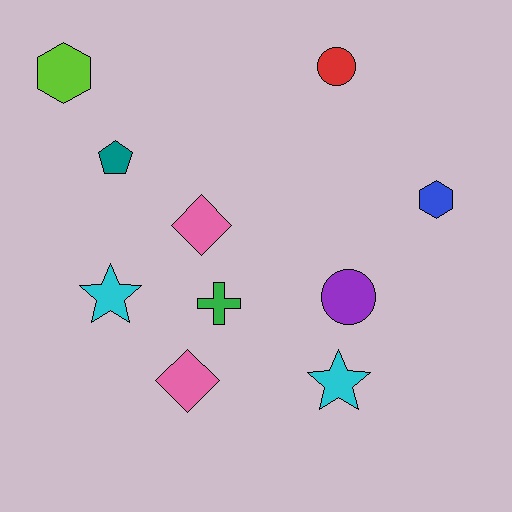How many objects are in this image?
There are 10 objects.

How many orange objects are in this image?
There are no orange objects.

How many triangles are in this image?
There are no triangles.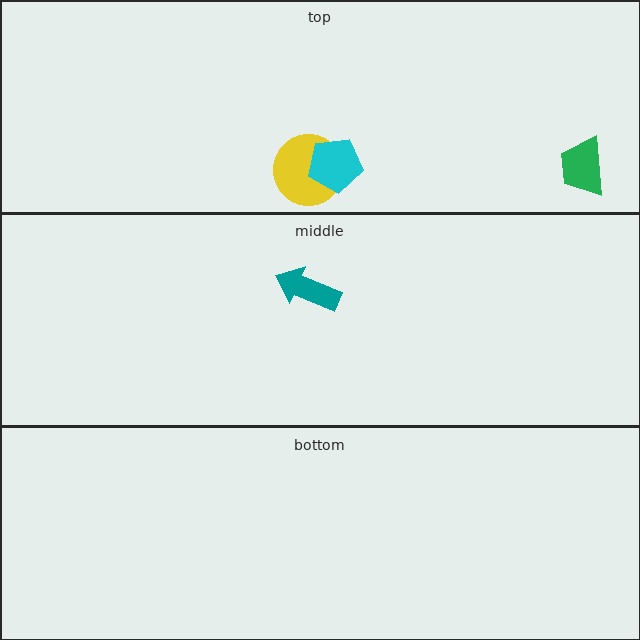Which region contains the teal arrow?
The middle region.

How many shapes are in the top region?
3.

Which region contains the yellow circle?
The top region.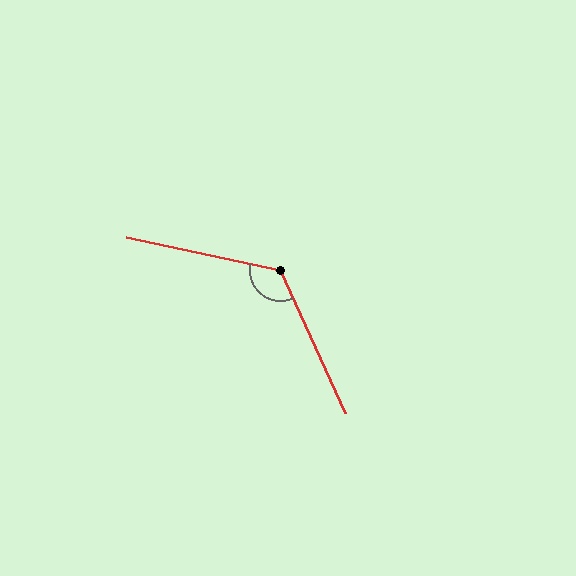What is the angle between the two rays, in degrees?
Approximately 126 degrees.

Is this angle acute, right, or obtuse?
It is obtuse.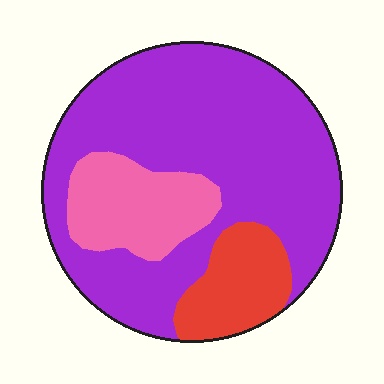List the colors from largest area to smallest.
From largest to smallest: purple, pink, red.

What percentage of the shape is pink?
Pink takes up less than a quarter of the shape.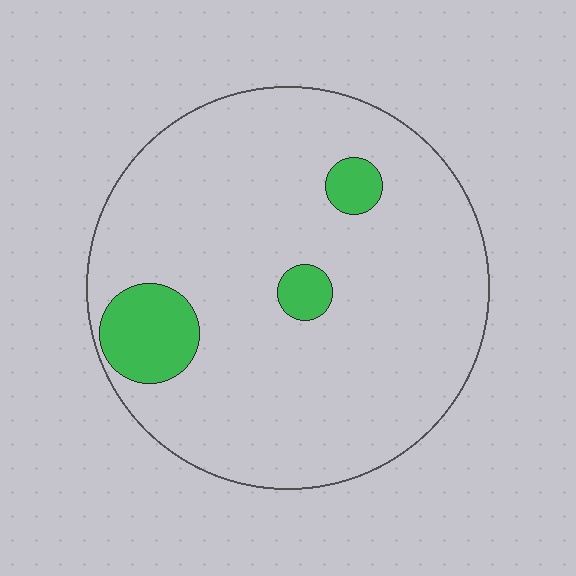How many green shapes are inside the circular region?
3.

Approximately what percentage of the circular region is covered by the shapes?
Approximately 10%.